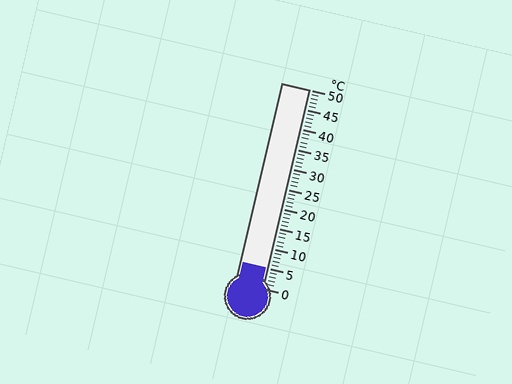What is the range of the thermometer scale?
The thermometer scale ranges from 0°C to 50°C.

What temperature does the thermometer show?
The thermometer shows approximately 5°C.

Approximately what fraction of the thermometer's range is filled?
The thermometer is filled to approximately 10% of its range.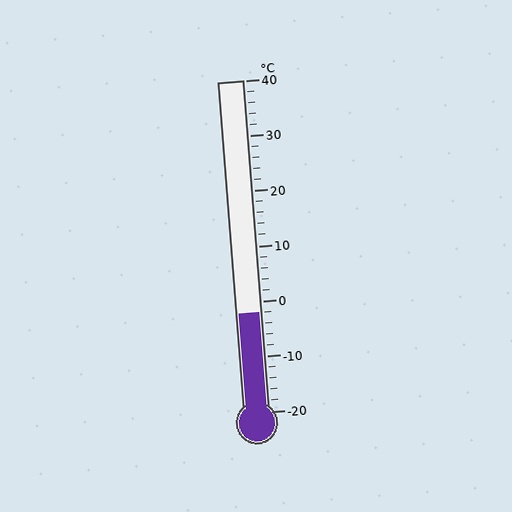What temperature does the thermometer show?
The thermometer shows approximately -2°C.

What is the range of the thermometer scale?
The thermometer scale ranges from -20°C to 40°C.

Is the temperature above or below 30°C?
The temperature is below 30°C.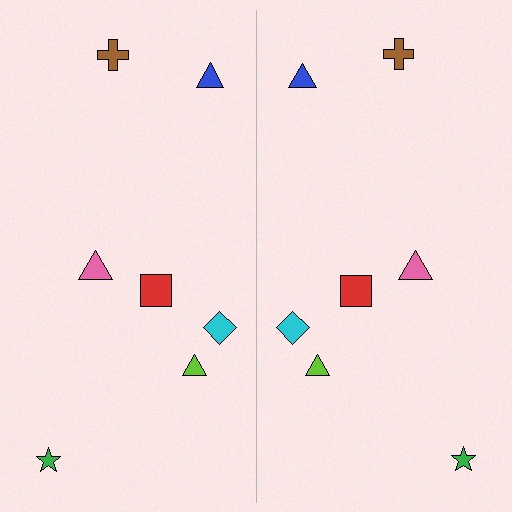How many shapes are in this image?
There are 14 shapes in this image.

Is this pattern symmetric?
Yes, this pattern has bilateral (reflection) symmetry.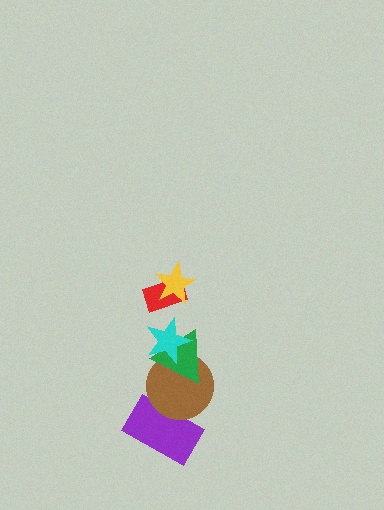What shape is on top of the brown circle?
The green triangle is on top of the brown circle.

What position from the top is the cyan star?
The cyan star is 3rd from the top.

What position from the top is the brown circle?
The brown circle is 5th from the top.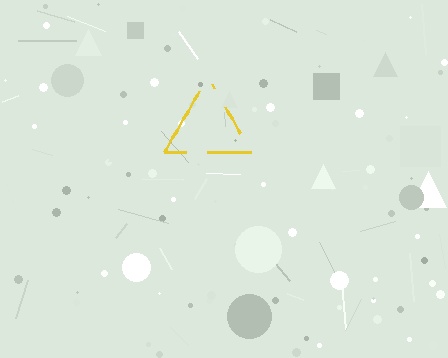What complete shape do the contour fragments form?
The contour fragments form a triangle.